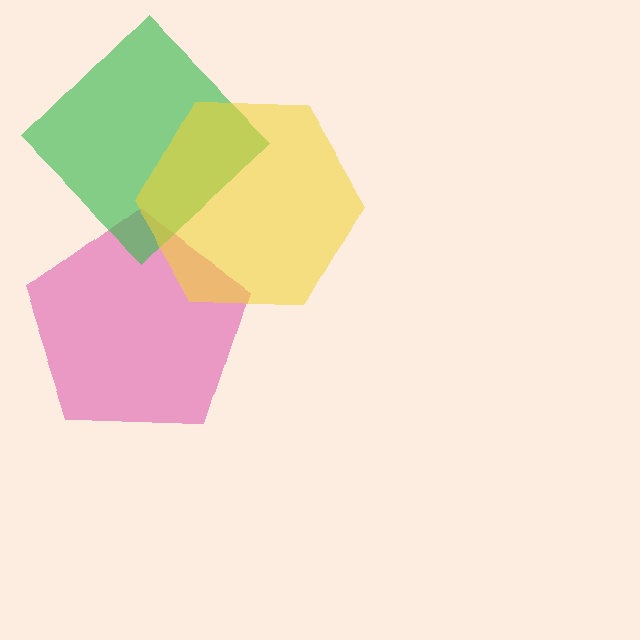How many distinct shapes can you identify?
There are 3 distinct shapes: a magenta pentagon, a green diamond, a yellow hexagon.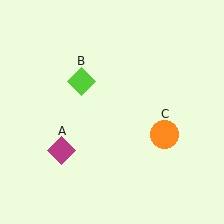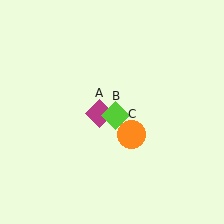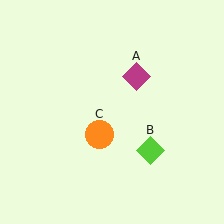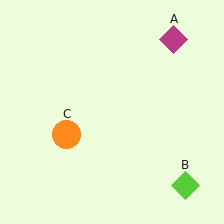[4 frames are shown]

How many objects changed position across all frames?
3 objects changed position: magenta diamond (object A), lime diamond (object B), orange circle (object C).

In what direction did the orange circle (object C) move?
The orange circle (object C) moved left.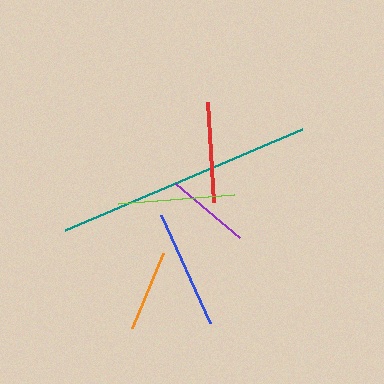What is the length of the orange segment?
The orange segment is approximately 81 pixels long.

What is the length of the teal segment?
The teal segment is approximately 258 pixels long.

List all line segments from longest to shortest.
From longest to shortest: teal, blue, lime, red, purple, orange.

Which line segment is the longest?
The teal line is the longest at approximately 258 pixels.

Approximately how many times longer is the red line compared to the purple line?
The red line is approximately 1.2 times the length of the purple line.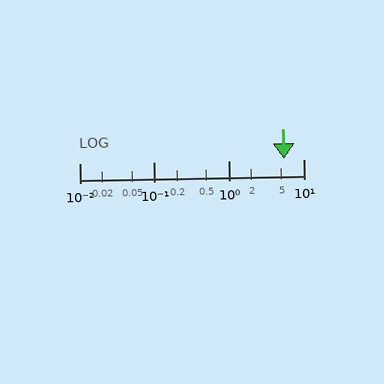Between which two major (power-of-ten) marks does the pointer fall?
The pointer is between 1 and 10.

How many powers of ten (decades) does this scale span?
The scale spans 3 decades, from 0.01 to 10.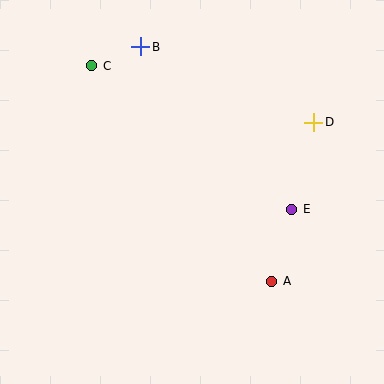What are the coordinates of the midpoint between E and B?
The midpoint between E and B is at (216, 128).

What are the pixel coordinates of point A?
Point A is at (272, 281).